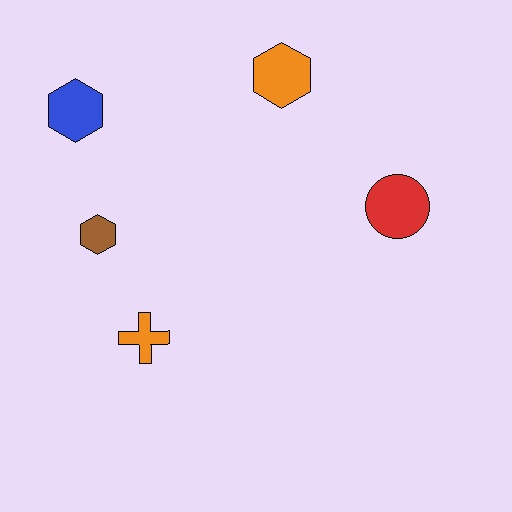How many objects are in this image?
There are 5 objects.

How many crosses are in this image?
There is 1 cross.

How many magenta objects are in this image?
There are no magenta objects.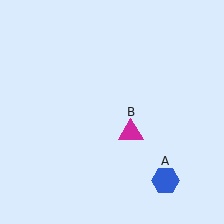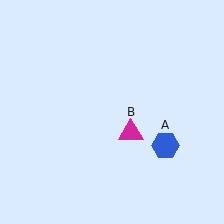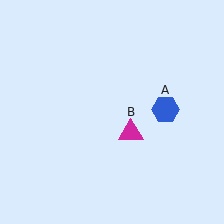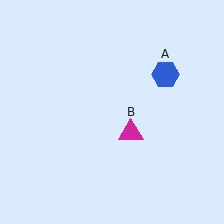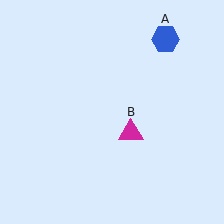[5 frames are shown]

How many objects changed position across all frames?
1 object changed position: blue hexagon (object A).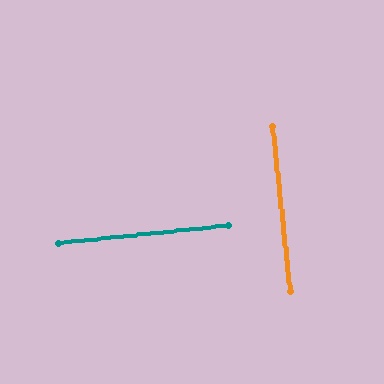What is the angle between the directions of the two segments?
Approximately 90 degrees.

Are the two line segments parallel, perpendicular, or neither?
Perpendicular — they meet at approximately 90°.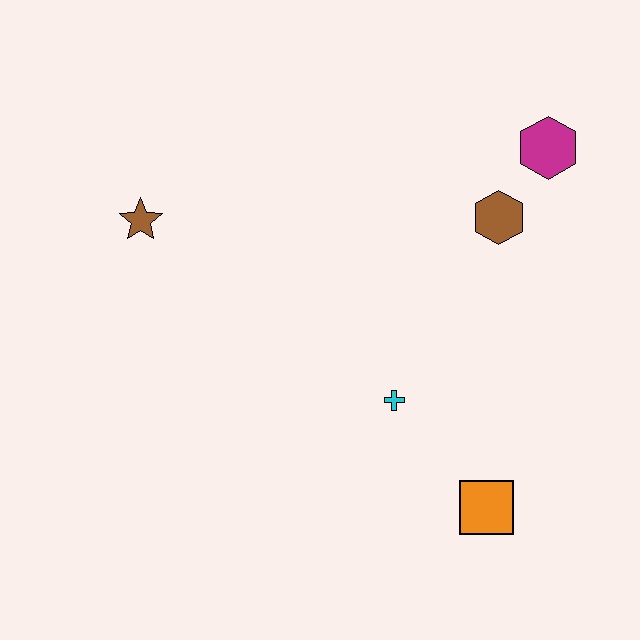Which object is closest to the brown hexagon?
The magenta hexagon is closest to the brown hexagon.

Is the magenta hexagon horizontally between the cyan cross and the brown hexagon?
No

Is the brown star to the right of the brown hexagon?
No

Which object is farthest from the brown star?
The orange square is farthest from the brown star.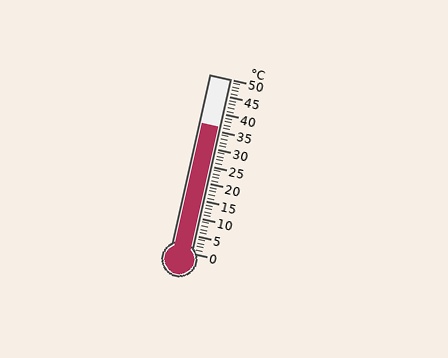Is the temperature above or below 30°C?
The temperature is above 30°C.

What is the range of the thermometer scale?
The thermometer scale ranges from 0°C to 50°C.